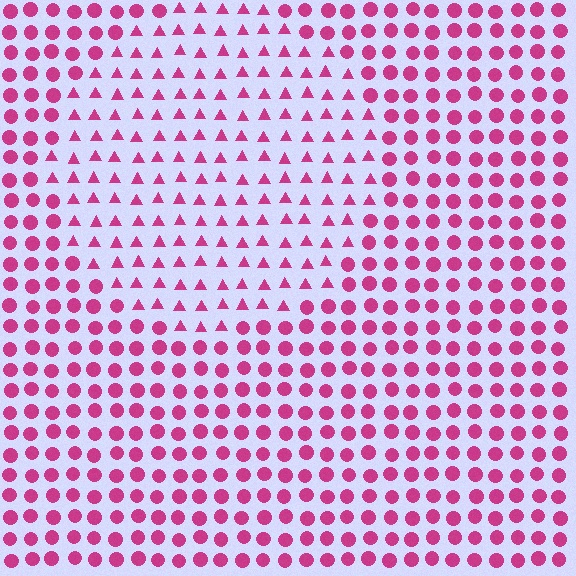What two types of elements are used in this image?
The image uses triangles inside the circle region and circles outside it.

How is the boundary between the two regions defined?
The boundary is defined by a change in element shape: triangles inside vs. circles outside. All elements share the same color and spacing.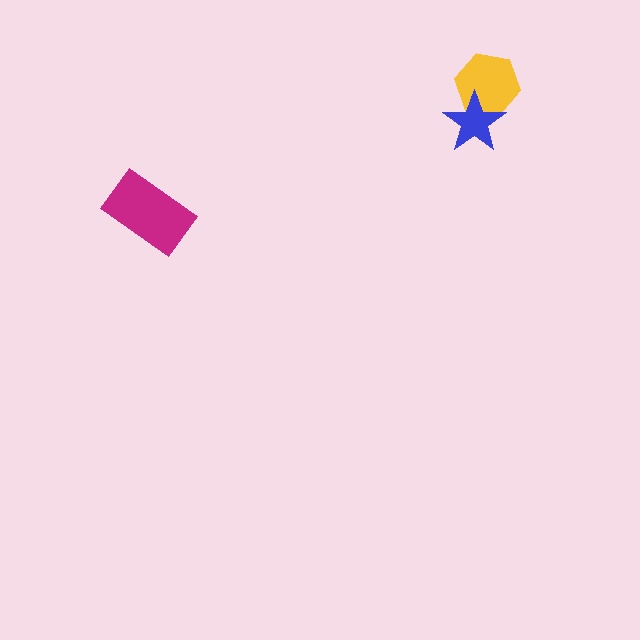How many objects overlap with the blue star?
1 object overlaps with the blue star.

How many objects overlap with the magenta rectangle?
0 objects overlap with the magenta rectangle.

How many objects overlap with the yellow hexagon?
1 object overlaps with the yellow hexagon.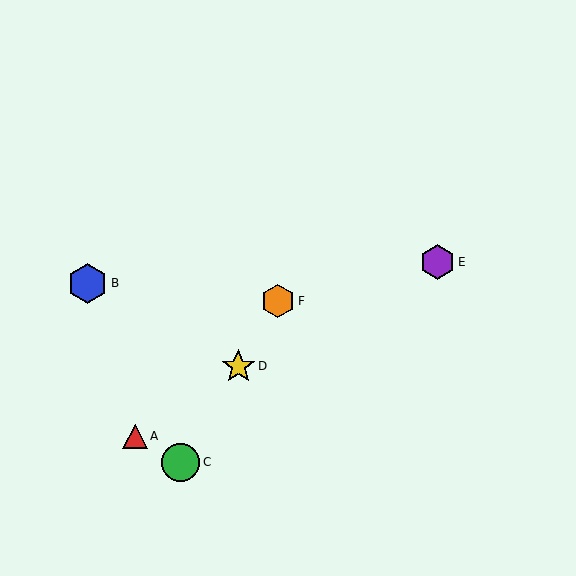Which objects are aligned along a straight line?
Objects C, D, F are aligned along a straight line.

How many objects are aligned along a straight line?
3 objects (C, D, F) are aligned along a straight line.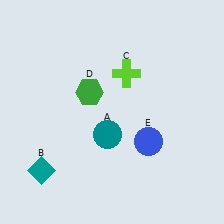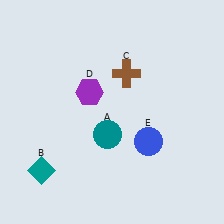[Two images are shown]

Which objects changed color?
C changed from lime to brown. D changed from green to purple.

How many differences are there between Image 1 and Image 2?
There are 2 differences between the two images.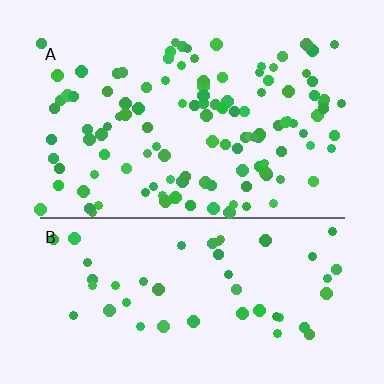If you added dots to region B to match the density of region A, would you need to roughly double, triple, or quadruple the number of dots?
Approximately double.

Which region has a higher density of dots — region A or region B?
A (the top).